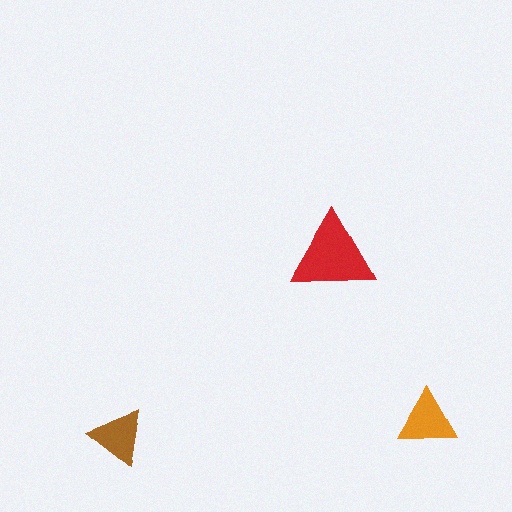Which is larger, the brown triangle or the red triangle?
The red one.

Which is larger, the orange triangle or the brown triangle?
The orange one.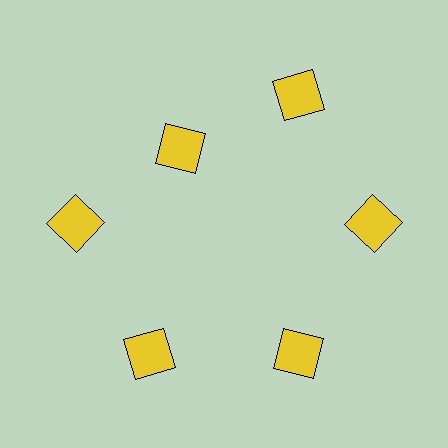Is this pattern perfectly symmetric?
No. The 6 yellow squares are arranged in a ring, but one element near the 11 o'clock position is pulled inward toward the center, breaking the 6-fold rotational symmetry.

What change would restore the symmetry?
The symmetry would be restored by moving it outward, back onto the ring so that all 6 squares sit at equal angles and equal distance from the center.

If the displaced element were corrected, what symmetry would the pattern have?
It would have 6-fold rotational symmetry — the pattern would map onto itself every 60 degrees.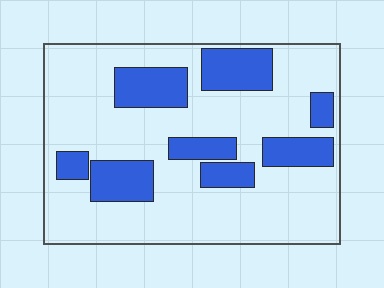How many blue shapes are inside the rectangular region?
8.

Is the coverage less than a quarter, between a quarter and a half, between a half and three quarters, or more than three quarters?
Between a quarter and a half.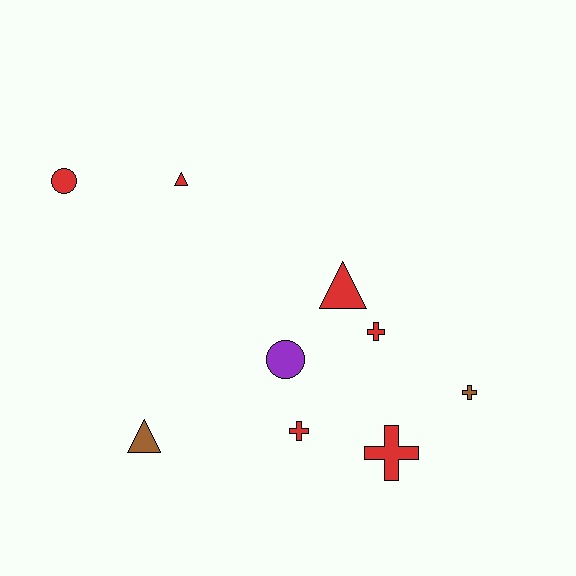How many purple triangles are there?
There are no purple triangles.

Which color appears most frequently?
Red, with 6 objects.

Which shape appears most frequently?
Cross, with 4 objects.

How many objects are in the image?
There are 9 objects.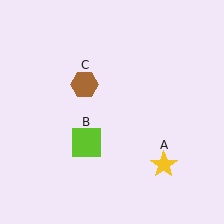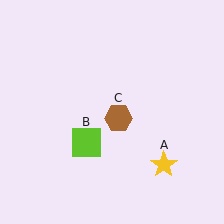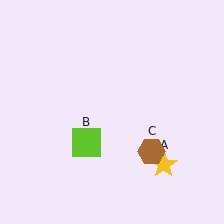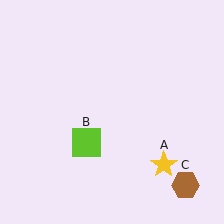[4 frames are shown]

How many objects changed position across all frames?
1 object changed position: brown hexagon (object C).